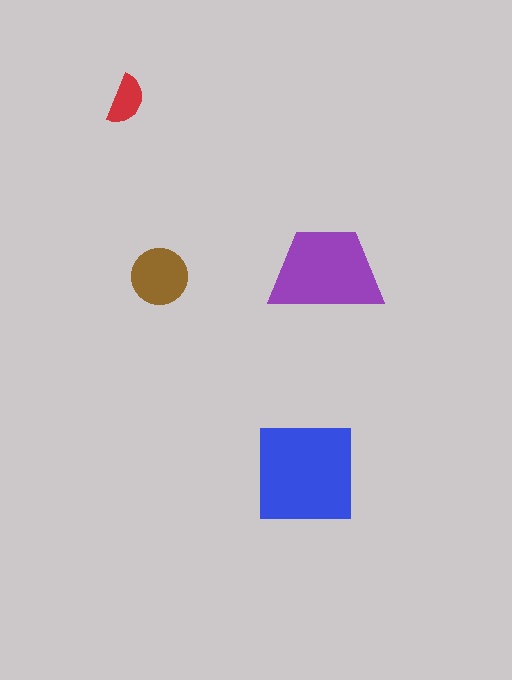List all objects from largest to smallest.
The blue square, the purple trapezoid, the brown circle, the red semicircle.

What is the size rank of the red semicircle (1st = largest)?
4th.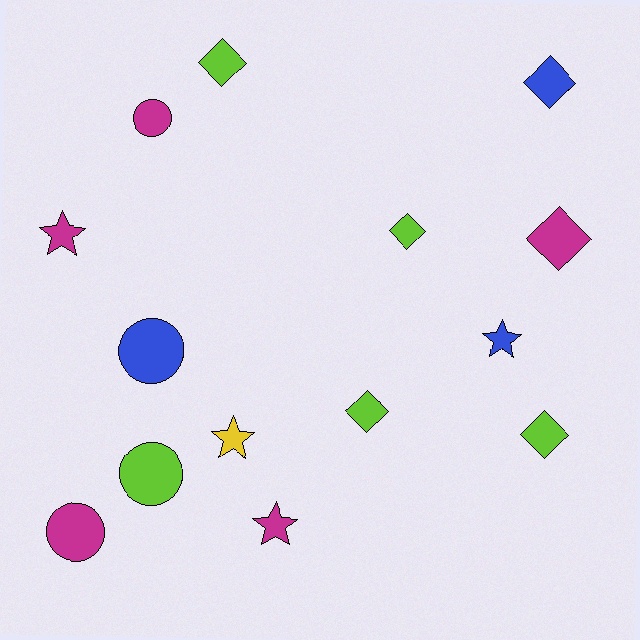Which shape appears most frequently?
Diamond, with 6 objects.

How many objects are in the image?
There are 14 objects.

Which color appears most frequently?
Lime, with 5 objects.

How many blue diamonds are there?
There is 1 blue diamond.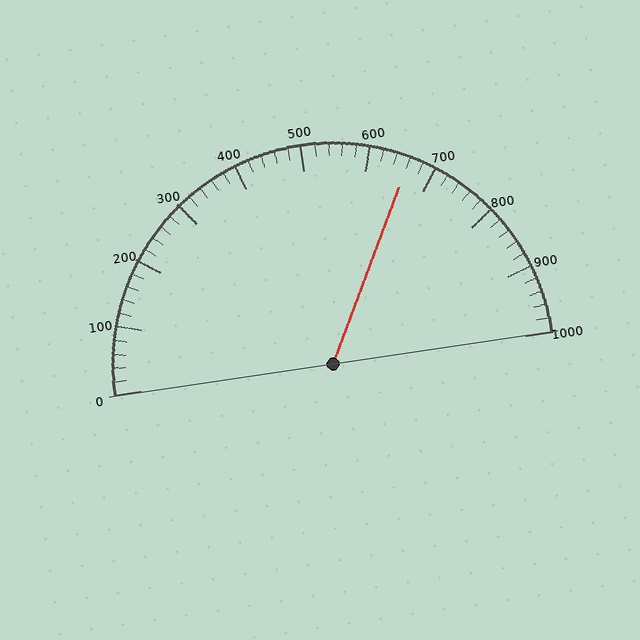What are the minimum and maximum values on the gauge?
The gauge ranges from 0 to 1000.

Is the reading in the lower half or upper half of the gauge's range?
The reading is in the upper half of the range (0 to 1000).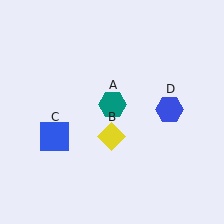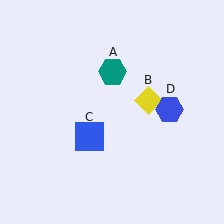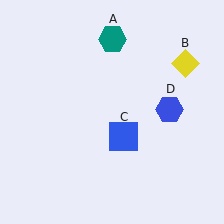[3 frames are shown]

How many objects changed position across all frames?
3 objects changed position: teal hexagon (object A), yellow diamond (object B), blue square (object C).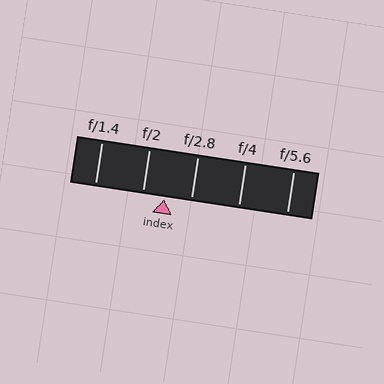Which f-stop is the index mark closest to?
The index mark is closest to f/2.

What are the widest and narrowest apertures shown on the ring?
The widest aperture shown is f/1.4 and the narrowest is f/5.6.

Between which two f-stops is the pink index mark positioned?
The index mark is between f/2 and f/2.8.